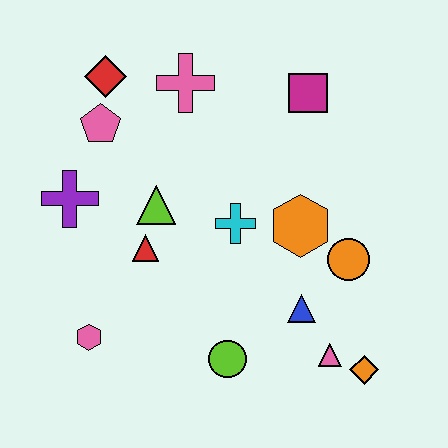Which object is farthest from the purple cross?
The orange diamond is farthest from the purple cross.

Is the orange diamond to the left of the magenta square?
No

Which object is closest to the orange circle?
The orange hexagon is closest to the orange circle.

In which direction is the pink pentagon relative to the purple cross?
The pink pentagon is above the purple cross.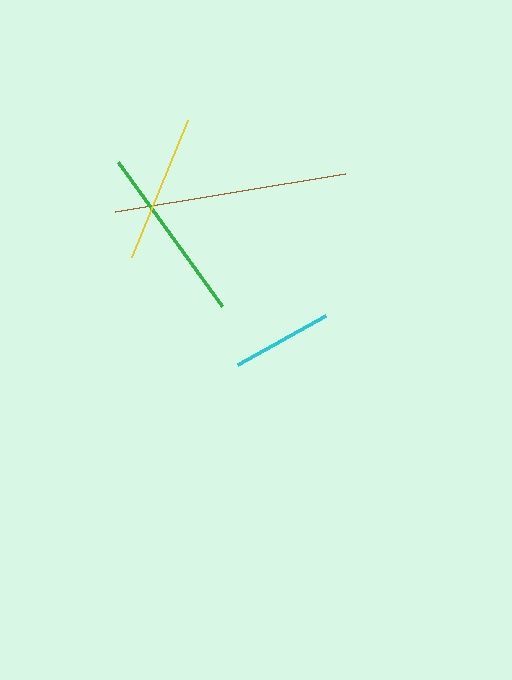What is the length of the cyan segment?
The cyan segment is approximately 100 pixels long.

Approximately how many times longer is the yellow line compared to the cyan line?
The yellow line is approximately 1.5 times the length of the cyan line.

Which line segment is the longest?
The brown line is the longest at approximately 233 pixels.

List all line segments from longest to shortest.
From longest to shortest: brown, green, yellow, cyan.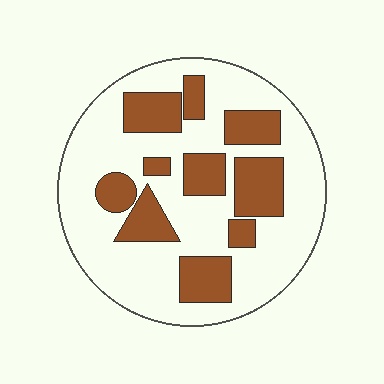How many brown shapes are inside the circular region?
10.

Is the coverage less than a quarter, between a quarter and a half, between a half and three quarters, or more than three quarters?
Between a quarter and a half.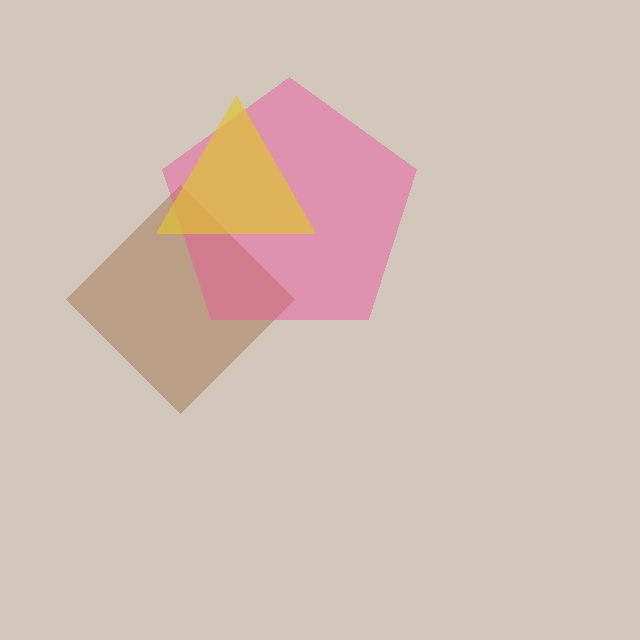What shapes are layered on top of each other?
The layered shapes are: a brown diamond, a pink pentagon, a yellow triangle.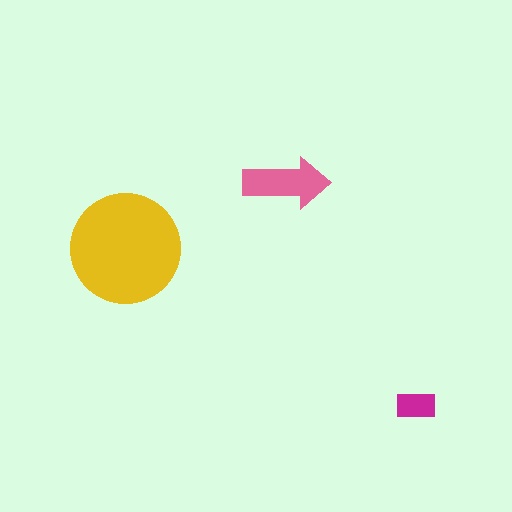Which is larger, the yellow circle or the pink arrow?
The yellow circle.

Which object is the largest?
The yellow circle.